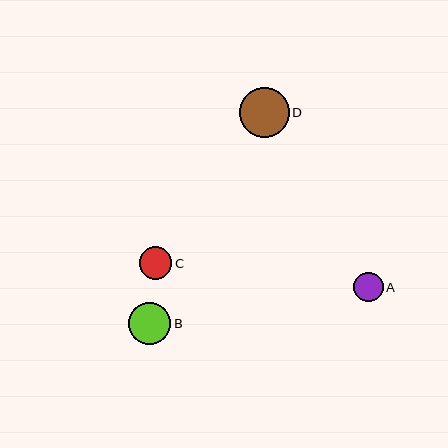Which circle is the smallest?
Circle A is the smallest with a size of approximately 30 pixels.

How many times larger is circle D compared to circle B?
Circle D is approximately 1.2 times the size of circle B.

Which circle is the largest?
Circle D is the largest with a size of approximately 50 pixels.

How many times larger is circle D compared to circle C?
Circle D is approximately 1.5 times the size of circle C.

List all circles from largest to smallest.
From largest to smallest: D, B, C, A.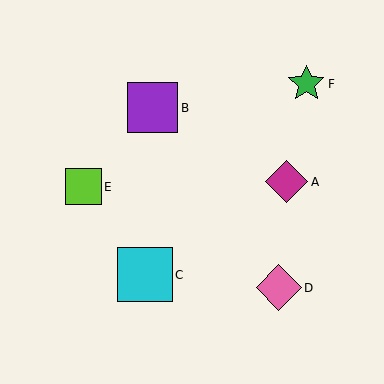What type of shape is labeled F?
Shape F is a green star.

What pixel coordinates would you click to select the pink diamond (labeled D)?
Click at (279, 288) to select the pink diamond D.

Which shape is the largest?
The cyan square (labeled C) is the largest.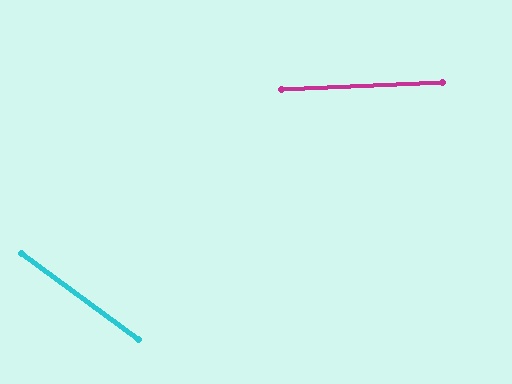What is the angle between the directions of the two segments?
Approximately 39 degrees.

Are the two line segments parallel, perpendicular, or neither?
Neither parallel nor perpendicular — they differ by about 39°.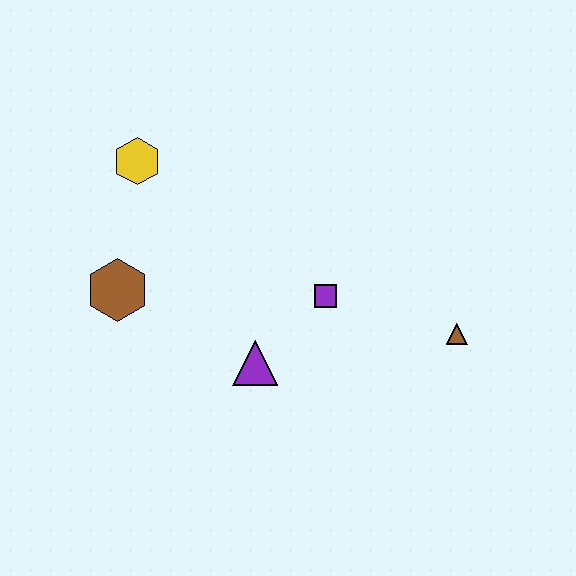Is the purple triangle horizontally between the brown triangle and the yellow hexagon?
Yes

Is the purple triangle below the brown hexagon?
Yes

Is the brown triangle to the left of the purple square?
No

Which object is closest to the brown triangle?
The purple square is closest to the brown triangle.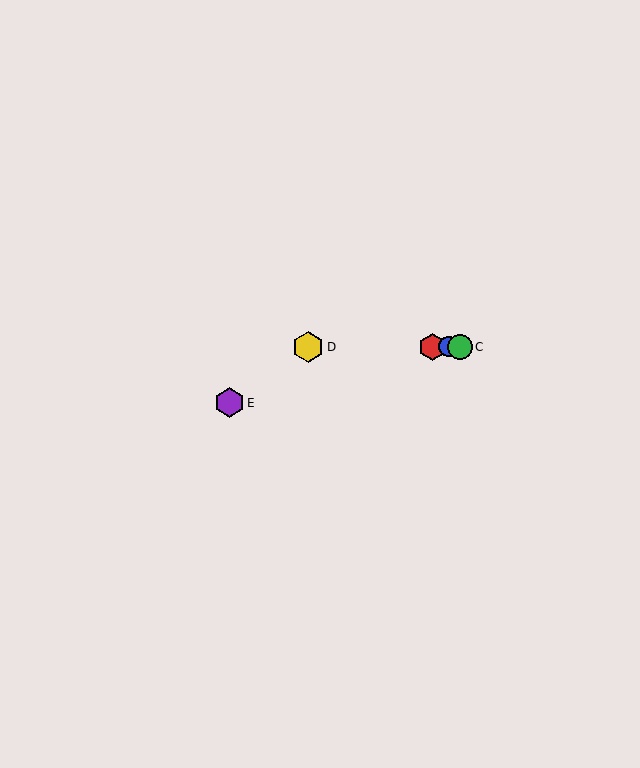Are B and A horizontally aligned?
Yes, both are at y≈347.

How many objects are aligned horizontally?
4 objects (A, B, C, D) are aligned horizontally.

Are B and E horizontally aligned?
No, B is at y≈347 and E is at y≈403.